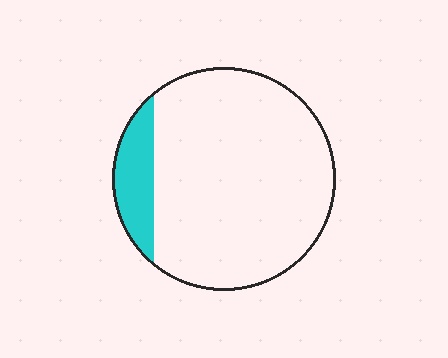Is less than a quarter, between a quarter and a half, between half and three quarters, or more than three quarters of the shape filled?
Less than a quarter.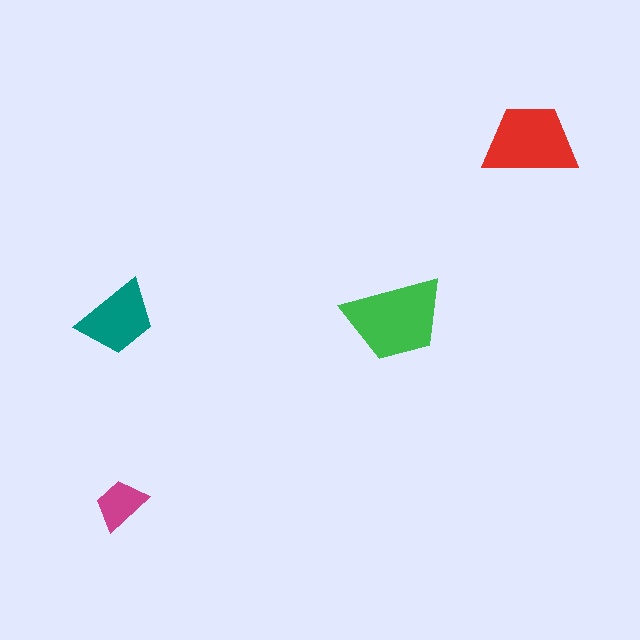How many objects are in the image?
There are 4 objects in the image.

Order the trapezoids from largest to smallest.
the green one, the red one, the teal one, the magenta one.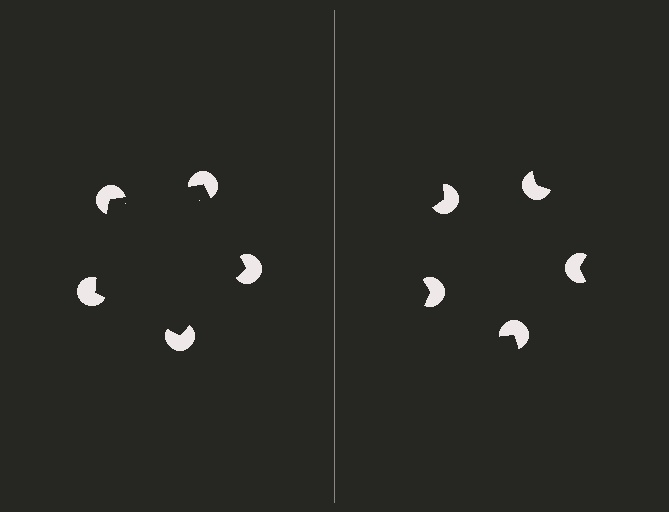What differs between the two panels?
The pac-man discs are positioned identically on both sides; only the wedge orientations differ. On the left they align to a pentagon; on the right they are misaligned.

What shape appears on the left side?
An illusory pentagon.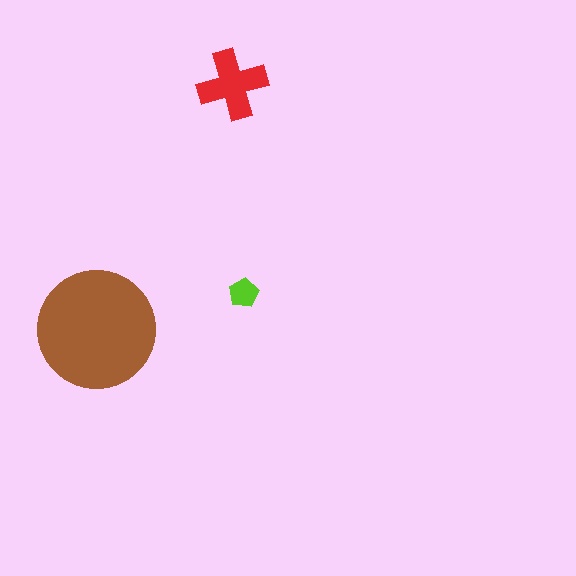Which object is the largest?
The brown circle.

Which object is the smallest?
The lime pentagon.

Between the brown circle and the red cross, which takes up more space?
The brown circle.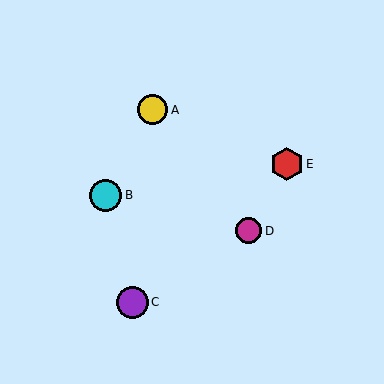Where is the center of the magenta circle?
The center of the magenta circle is at (248, 231).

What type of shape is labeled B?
Shape B is a cyan circle.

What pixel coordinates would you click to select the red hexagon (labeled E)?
Click at (287, 164) to select the red hexagon E.